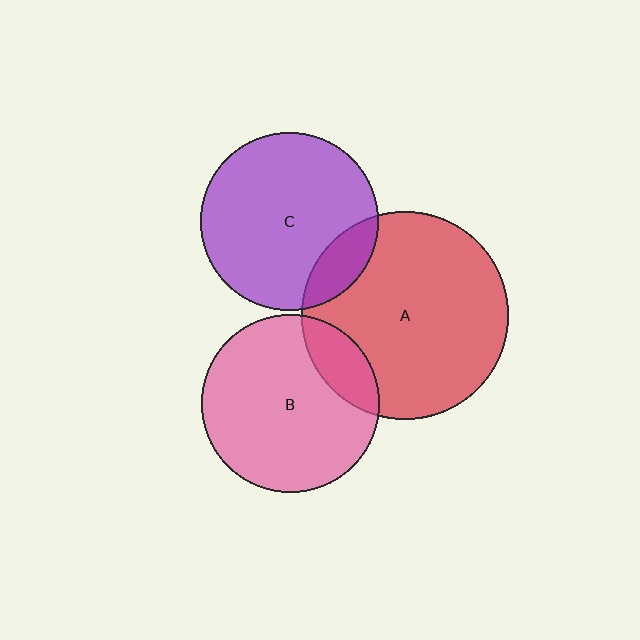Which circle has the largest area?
Circle A (red).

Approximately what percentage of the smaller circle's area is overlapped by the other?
Approximately 15%.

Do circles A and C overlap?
Yes.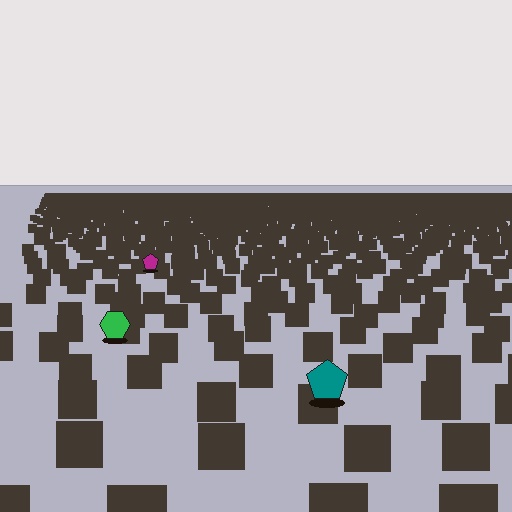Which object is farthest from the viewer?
The magenta pentagon is farthest from the viewer. It appears smaller and the ground texture around it is denser.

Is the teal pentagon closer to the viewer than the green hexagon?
Yes. The teal pentagon is closer — you can tell from the texture gradient: the ground texture is coarser near it.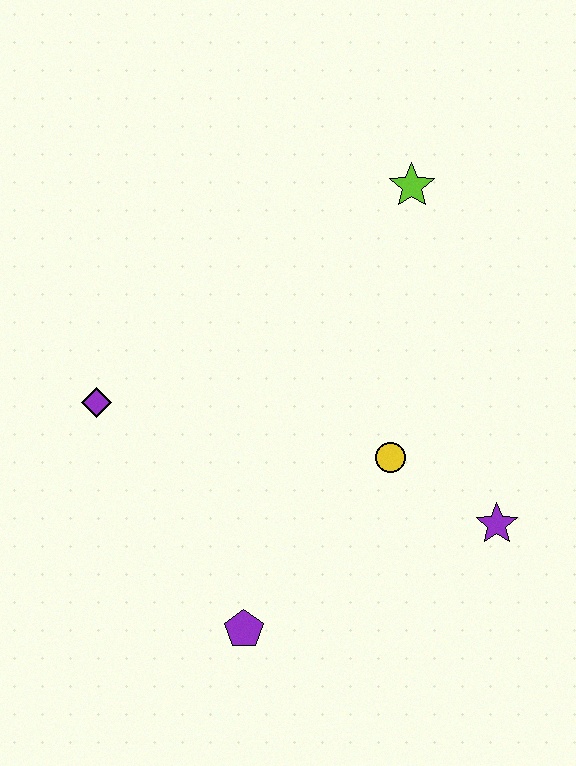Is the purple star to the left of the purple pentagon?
No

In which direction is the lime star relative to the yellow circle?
The lime star is above the yellow circle.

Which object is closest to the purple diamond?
The purple pentagon is closest to the purple diamond.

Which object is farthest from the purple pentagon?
The lime star is farthest from the purple pentagon.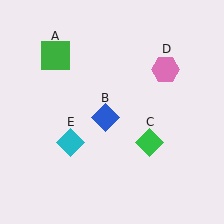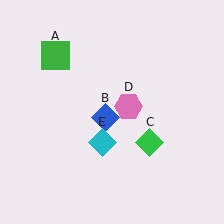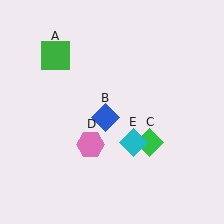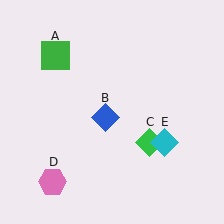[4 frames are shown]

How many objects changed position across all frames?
2 objects changed position: pink hexagon (object D), cyan diamond (object E).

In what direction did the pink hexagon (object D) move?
The pink hexagon (object D) moved down and to the left.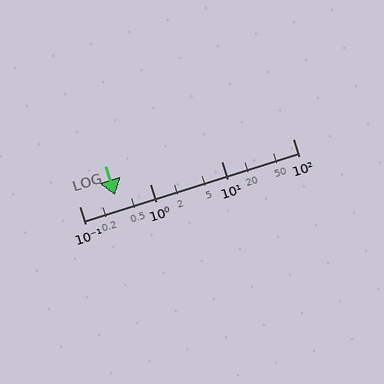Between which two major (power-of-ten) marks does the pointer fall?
The pointer is between 0.1 and 1.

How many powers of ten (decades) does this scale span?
The scale spans 3 decades, from 0.1 to 100.